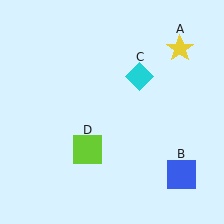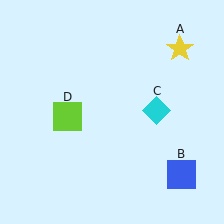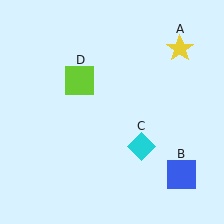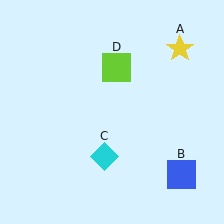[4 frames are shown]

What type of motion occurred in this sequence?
The cyan diamond (object C), lime square (object D) rotated clockwise around the center of the scene.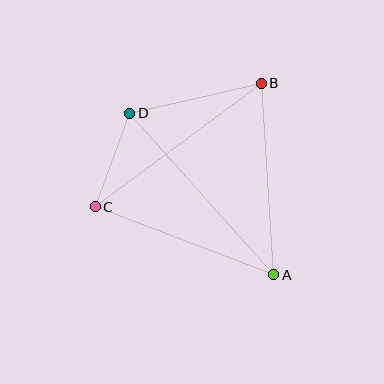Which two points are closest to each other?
Points C and D are closest to each other.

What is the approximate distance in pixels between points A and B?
The distance between A and B is approximately 192 pixels.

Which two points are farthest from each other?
Points A and D are farthest from each other.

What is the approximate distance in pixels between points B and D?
The distance between B and D is approximately 135 pixels.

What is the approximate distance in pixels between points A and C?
The distance between A and C is approximately 191 pixels.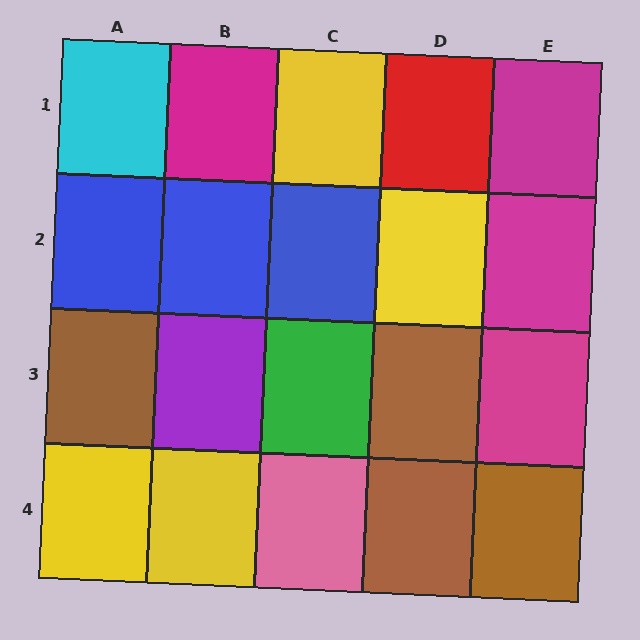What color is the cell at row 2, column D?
Yellow.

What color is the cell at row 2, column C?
Blue.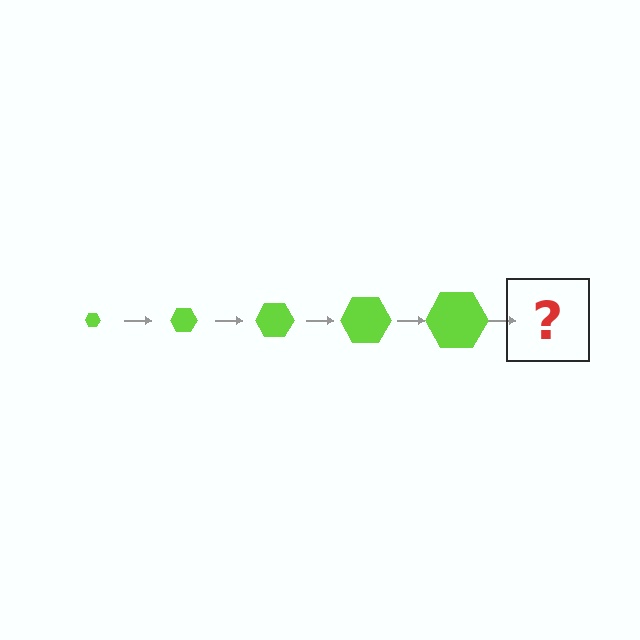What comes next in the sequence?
The next element should be a lime hexagon, larger than the previous one.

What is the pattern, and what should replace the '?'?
The pattern is that the hexagon gets progressively larger each step. The '?' should be a lime hexagon, larger than the previous one.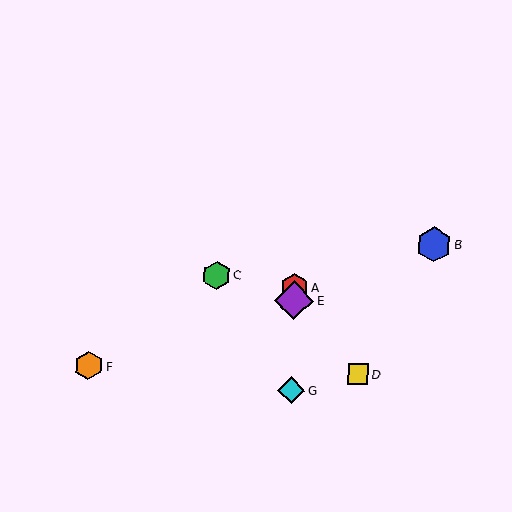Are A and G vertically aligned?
Yes, both are at x≈294.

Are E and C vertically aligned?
No, E is at x≈294 and C is at x≈216.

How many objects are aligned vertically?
3 objects (A, E, G) are aligned vertically.